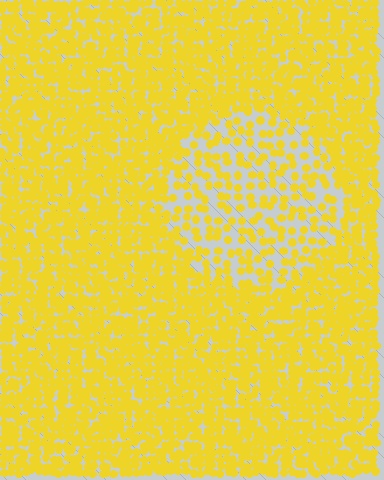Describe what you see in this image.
The image contains small yellow elements arranged at two different densities. A circle-shaped region is visible where the elements are less densely packed than the surrounding area.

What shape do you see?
I see a circle.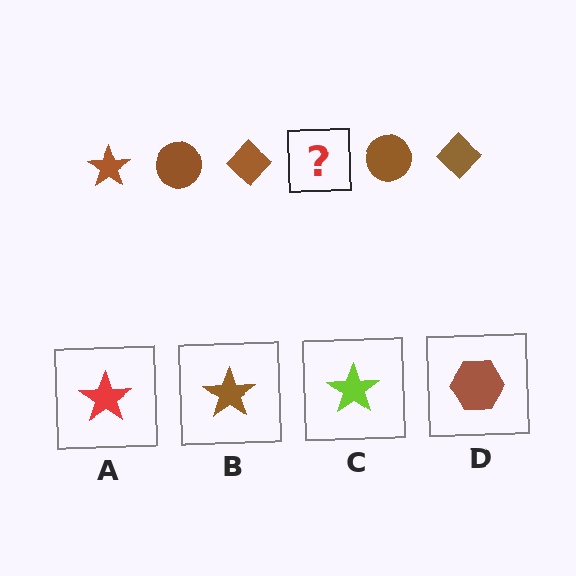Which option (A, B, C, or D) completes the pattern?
B.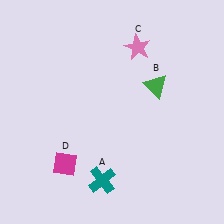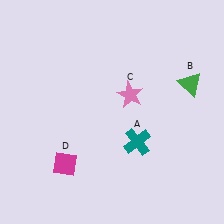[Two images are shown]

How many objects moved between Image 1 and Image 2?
3 objects moved between the two images.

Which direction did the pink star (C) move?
The pink star (C) moved down.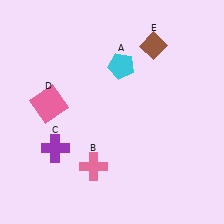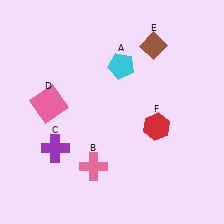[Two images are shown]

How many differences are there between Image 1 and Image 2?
There is 1 difference between the two images.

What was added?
A red hexagon (F) was added in Image 2.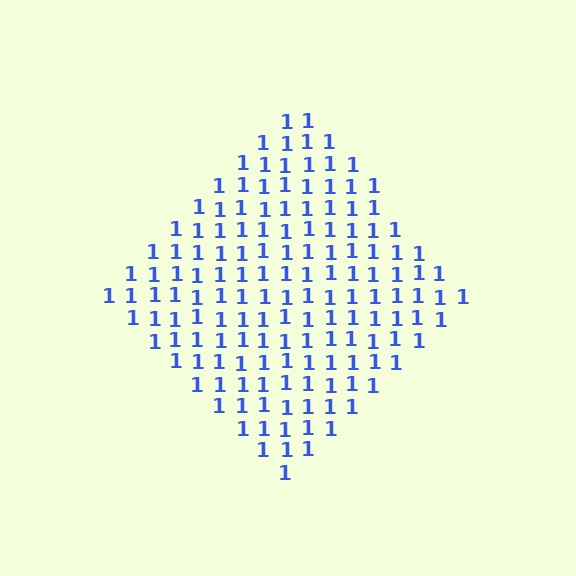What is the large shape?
The large shape is a diamond.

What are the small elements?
The small elements are digit 1's.